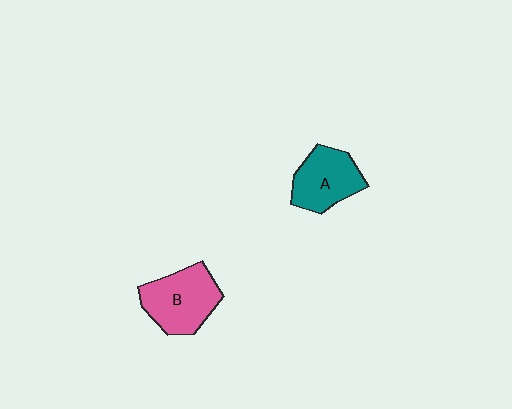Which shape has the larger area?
Shape B (pink).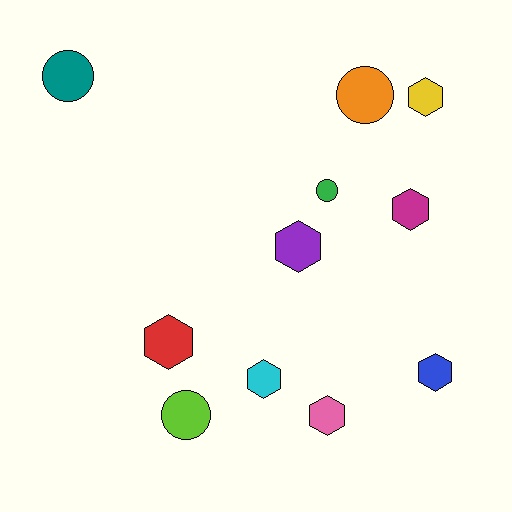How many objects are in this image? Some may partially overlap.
There are 11 objects.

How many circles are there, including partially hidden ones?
There are 4 circles.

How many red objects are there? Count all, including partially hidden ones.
There is 1 red object.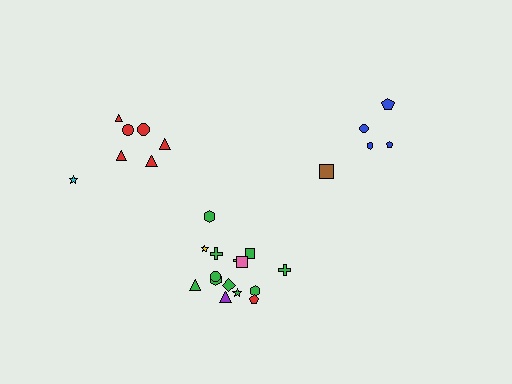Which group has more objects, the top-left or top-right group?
The top-left group.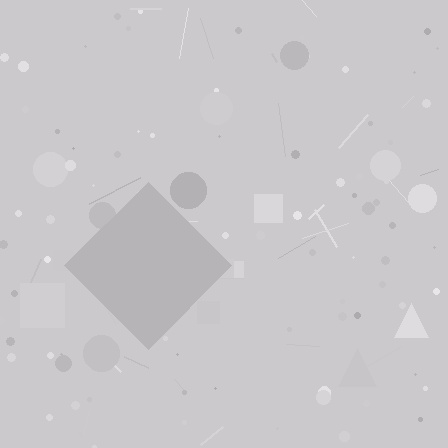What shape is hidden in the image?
A diamond is hidden in the image.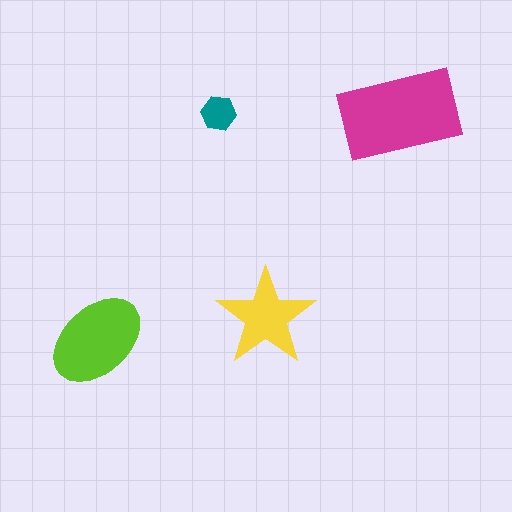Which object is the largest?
The magenta rectangle.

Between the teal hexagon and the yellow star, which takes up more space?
The yellow star.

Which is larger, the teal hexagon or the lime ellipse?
The lime ellipse.